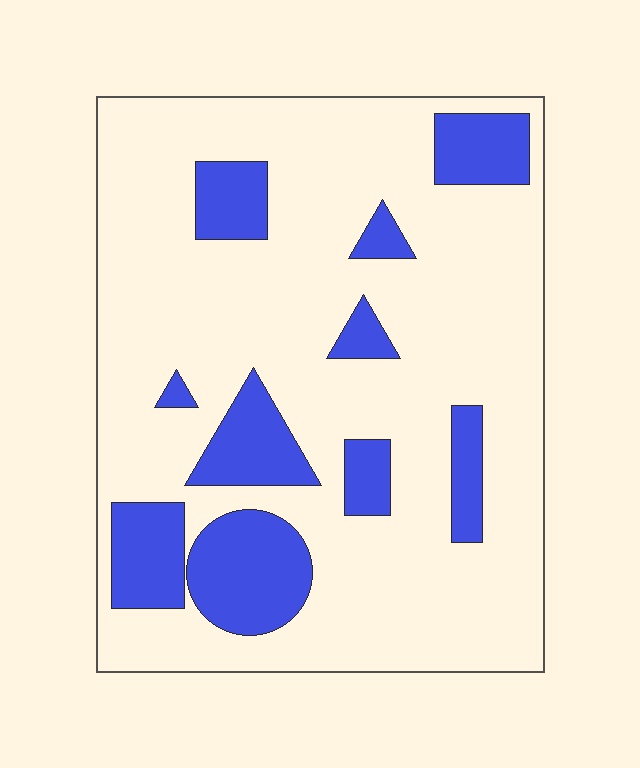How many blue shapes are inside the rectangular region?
10.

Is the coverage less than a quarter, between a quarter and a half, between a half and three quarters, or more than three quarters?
Less than a quarter.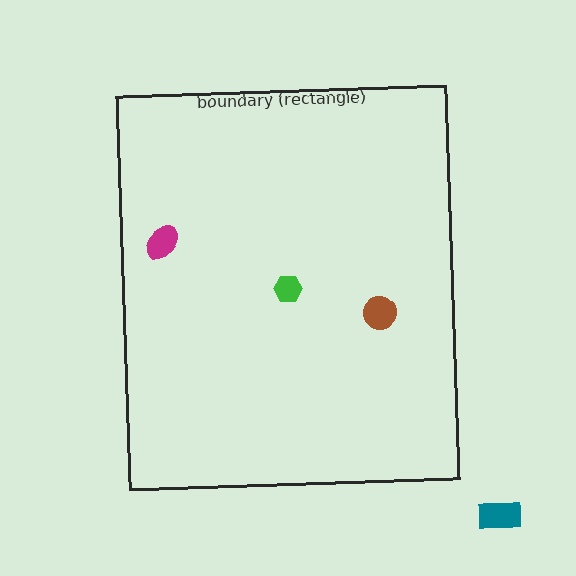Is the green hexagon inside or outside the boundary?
Inside.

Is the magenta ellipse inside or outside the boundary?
Inside.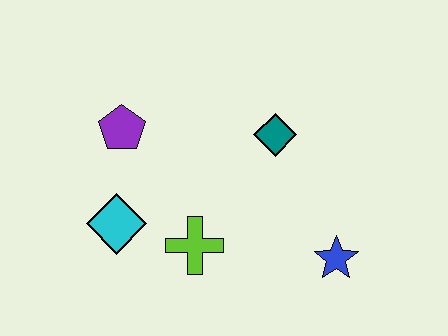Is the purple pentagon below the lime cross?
No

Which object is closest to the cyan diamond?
The lime cross is closest to the cyan diamond.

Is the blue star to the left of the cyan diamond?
No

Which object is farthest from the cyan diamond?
The blue star is farthest from the cyan diamond.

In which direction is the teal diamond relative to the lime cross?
The teal diamond is above the lime cross.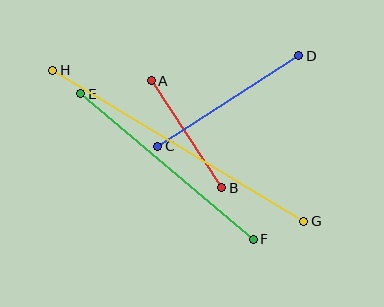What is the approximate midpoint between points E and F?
The midpoint is at approximately (167, 167) pixels.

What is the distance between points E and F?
The distance is approximately 226 pixels.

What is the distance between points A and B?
The distance is approximately 128 pixels.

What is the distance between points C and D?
The distance is approximately 168 pixels.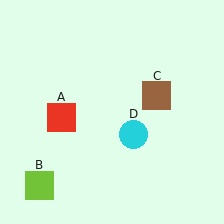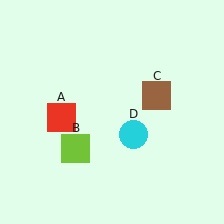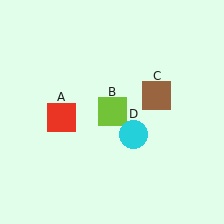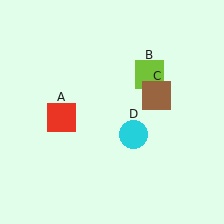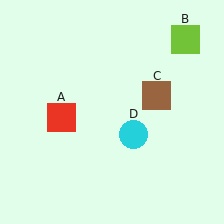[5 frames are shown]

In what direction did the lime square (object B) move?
The lime square (object B) moved up and to the right.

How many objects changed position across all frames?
1 object changed position: lime square (object B).